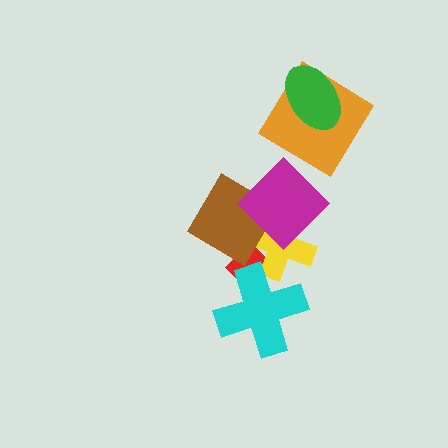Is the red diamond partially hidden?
Yes, it is partially covered by another shape.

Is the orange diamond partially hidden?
Yes, it is partially covered by another shape.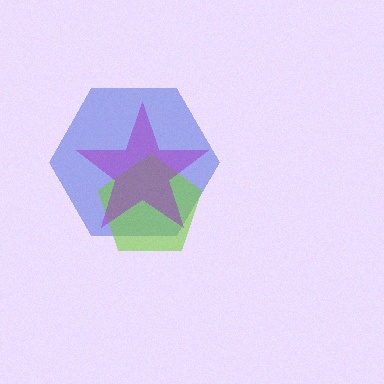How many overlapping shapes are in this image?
There are 3 overlapping shapes in the image.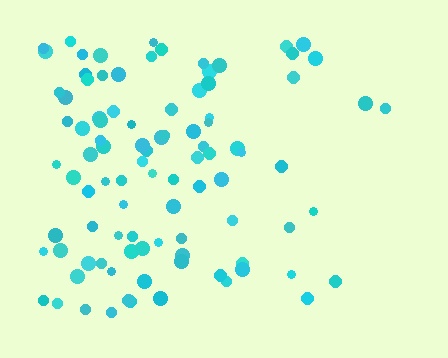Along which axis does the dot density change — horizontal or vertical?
Horizontal.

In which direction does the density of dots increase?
From right to left, with the left side densest.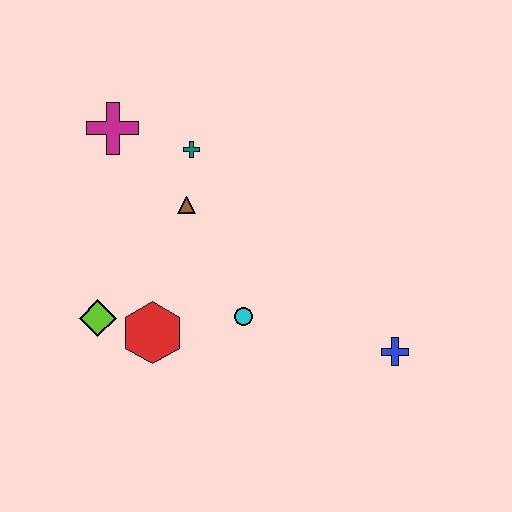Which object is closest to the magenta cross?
The teal cross is closest to the magenta cross.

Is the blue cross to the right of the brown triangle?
Yes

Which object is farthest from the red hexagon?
The blue cross is farthest from the red hexagon.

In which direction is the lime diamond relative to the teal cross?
The lime diamond is below the teal cross.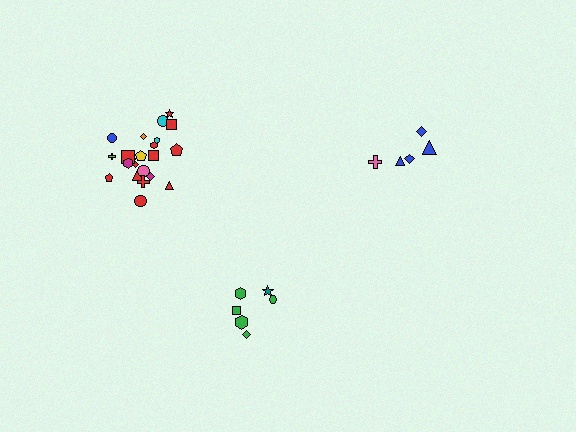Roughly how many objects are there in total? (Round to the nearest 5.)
Roughly 35 objects in total.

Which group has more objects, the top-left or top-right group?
The top-left group.